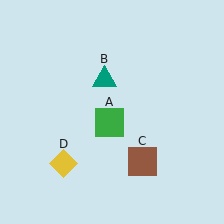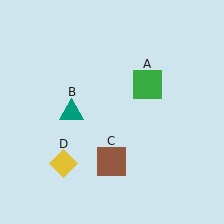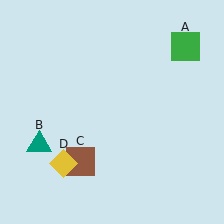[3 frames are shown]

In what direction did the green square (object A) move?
The green square (object A) moved up and to the right.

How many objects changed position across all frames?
3 objects changed position: green square (object A), teal triangle (object B), brown square (object C).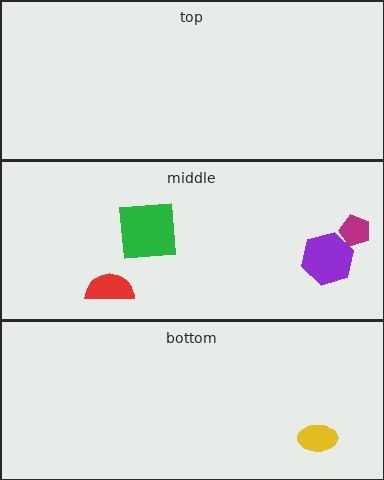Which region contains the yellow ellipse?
The bottom region.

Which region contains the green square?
The middle region.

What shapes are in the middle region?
The red semicircle, the green square, the magenta pentagon, the purple hexagon.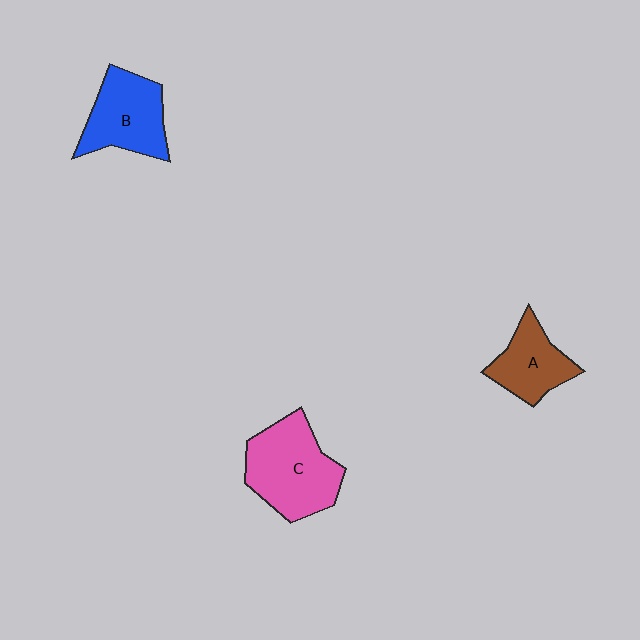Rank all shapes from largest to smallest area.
From largest to smallest: C (pink), B (blue), A (brown).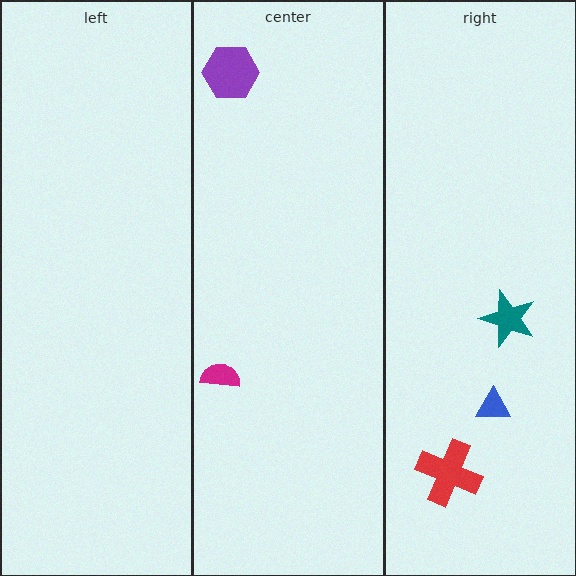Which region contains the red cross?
The right region.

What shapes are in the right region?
The blue triangle, the teal star, the red cross.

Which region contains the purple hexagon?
The center region.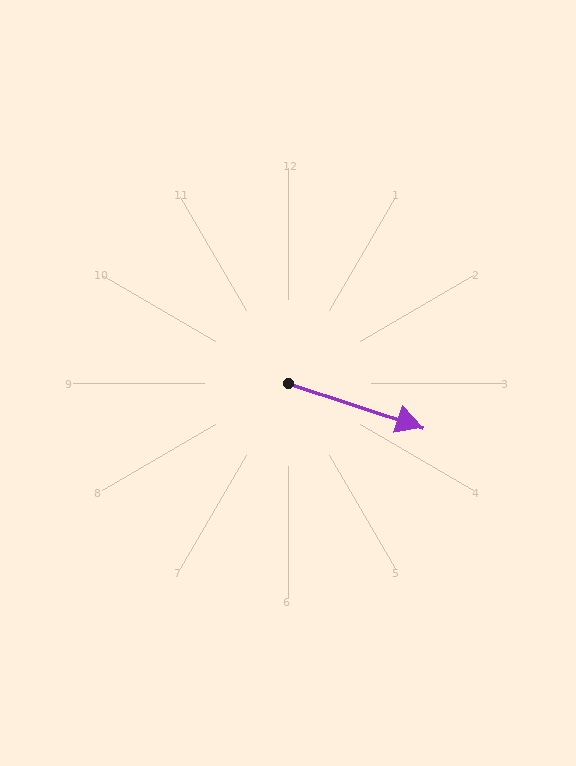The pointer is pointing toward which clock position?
Roughly 4 o'clock.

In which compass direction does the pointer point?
East.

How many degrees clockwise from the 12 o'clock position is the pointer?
Approximately 108 degrees.